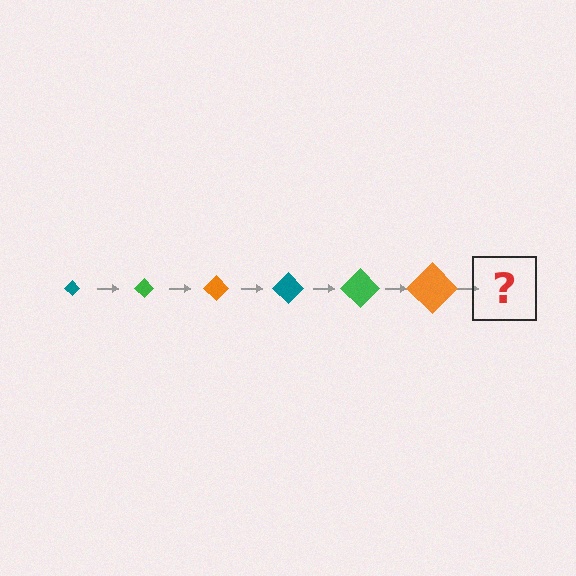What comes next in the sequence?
The next element should be a teal diamond, larger than the previous one.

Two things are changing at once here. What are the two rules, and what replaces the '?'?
The two rules are that the diamond grows larger each step and the color cycles through teal, green, and orange. The '?' should be a teal diamond, larger than the previous one.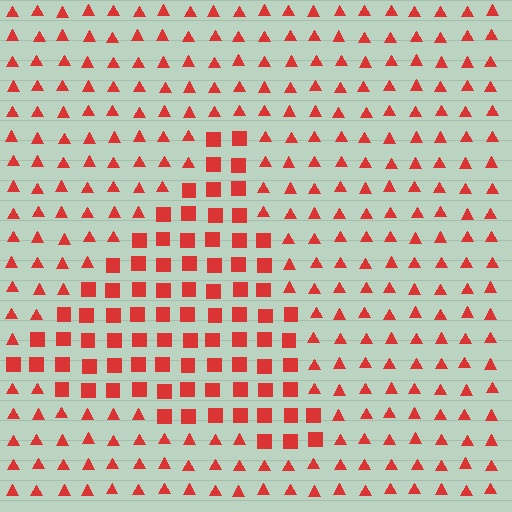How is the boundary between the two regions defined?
The boundary is defined by a change in element shape: squares inside vs. triangles outside. All elements share the same color and spacing.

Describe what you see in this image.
The image is filled with small red elements arranged in a uniform grid. A triangle-shaped region contains squares, while the surrounding area contains triangles. The boundary is defined purely by the change in element shape.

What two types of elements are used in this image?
The image uses squares inside the triangle region and triangles outside it.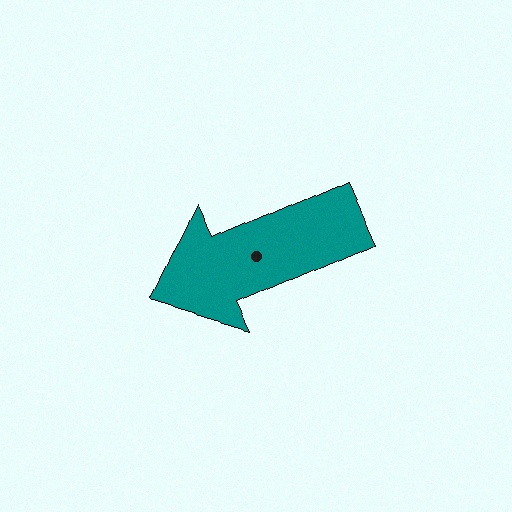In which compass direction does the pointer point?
Southwest.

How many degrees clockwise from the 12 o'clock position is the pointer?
Approximately 246 degrees.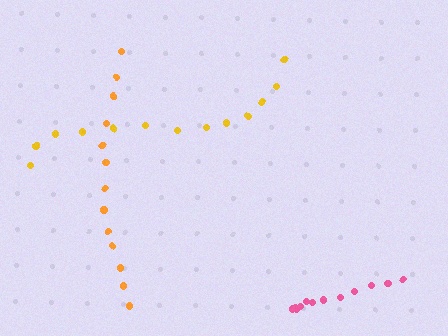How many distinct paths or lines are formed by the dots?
There are 3 distinct paths.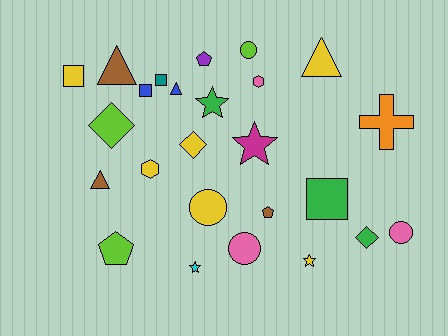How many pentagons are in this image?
There are 3 pentagons.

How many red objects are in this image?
There are no red objects.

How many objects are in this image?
There are 25 objects.